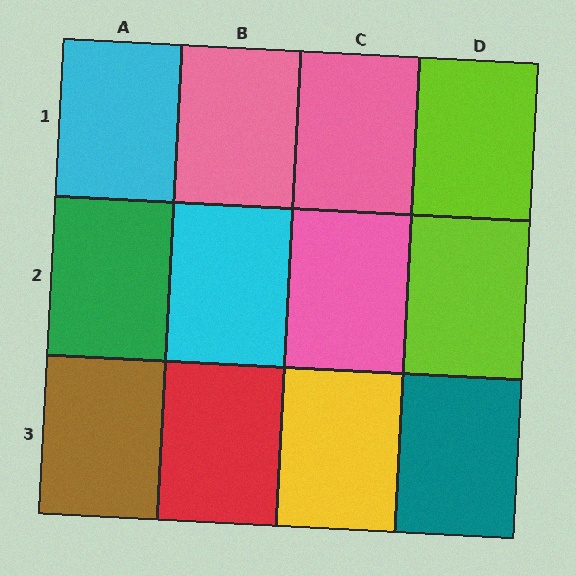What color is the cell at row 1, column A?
Cyan.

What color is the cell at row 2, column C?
Pink.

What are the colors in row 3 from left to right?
Brown, red, yellow, teal.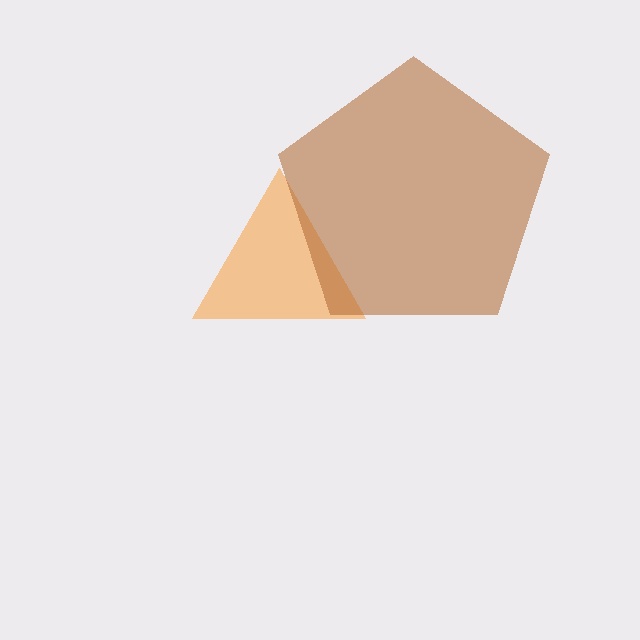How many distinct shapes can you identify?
There are 2 distinct shapes: an orange triangle, a brown pentagon.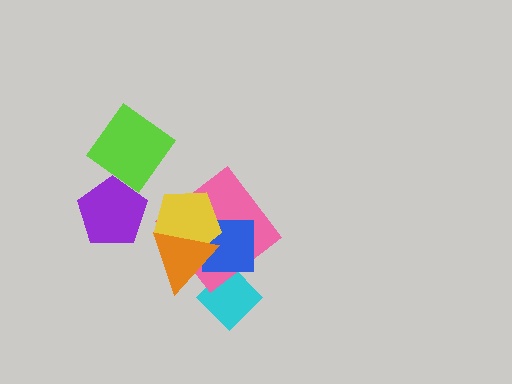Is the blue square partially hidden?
Yes, it is partially covered by another shape.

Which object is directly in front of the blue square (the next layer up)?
The yellow pentagon is directly in front of the blue square.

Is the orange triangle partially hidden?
No, no other shape covers it.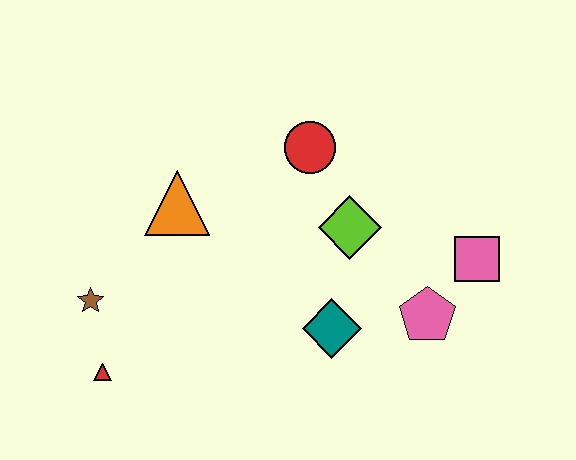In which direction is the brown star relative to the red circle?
The brown star is to the left of the red circle.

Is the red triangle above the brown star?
No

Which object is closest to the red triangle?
The brown star is closest to the red triangle.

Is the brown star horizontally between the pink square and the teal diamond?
No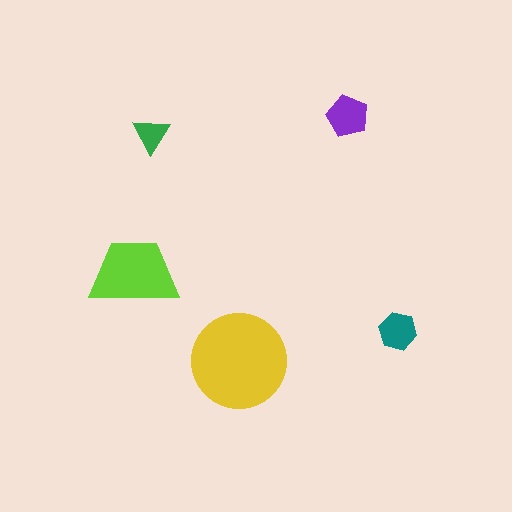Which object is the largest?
The yellow circle.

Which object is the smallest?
The green triangle.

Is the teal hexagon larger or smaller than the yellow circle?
Smaller.